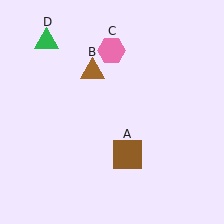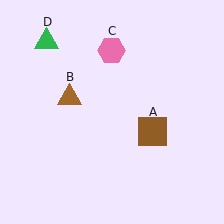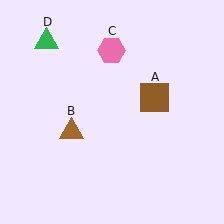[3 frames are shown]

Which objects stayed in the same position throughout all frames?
Pink hexagon (object C) and green triangle (object D) remained stationary.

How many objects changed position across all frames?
2 objects changed position: brown square (object A), brown triangle (object B).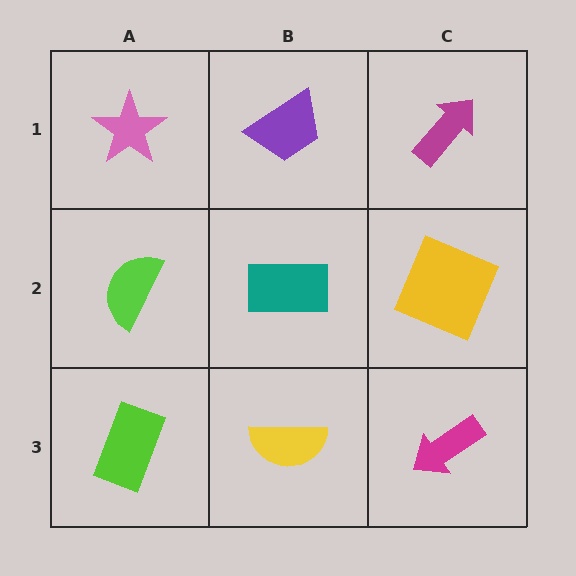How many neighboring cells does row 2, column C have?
3.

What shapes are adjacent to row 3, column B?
A teal rectangle (row 2, column B), a lime rectangle (row 3, column A), a magenta arrow (row 3, column C).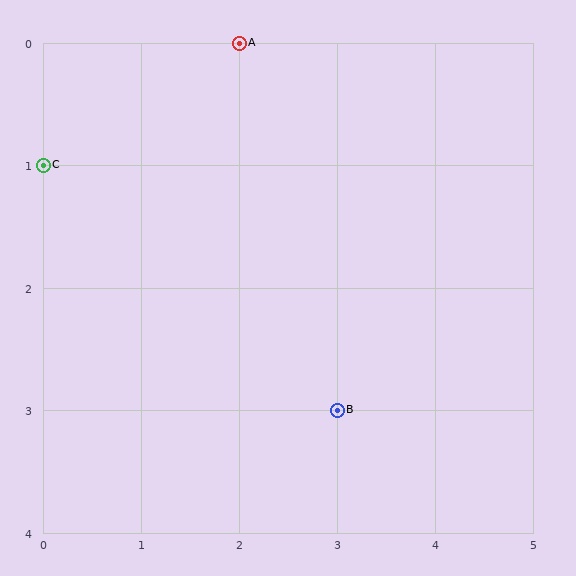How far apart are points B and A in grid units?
Points B and A are 1 column and 3 rows apart (about 3.2 grid units diagonally).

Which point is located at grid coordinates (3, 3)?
Point B is at (3, 3).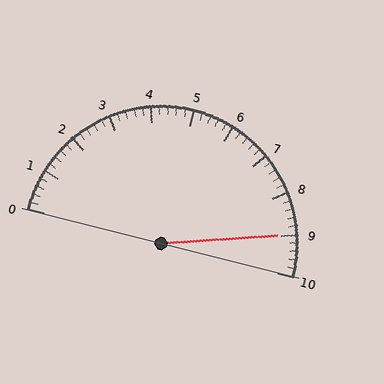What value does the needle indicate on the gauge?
The needle indicates approximately 9.0.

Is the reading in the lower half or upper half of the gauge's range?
The reading is in the upper half of the range (0 to 10).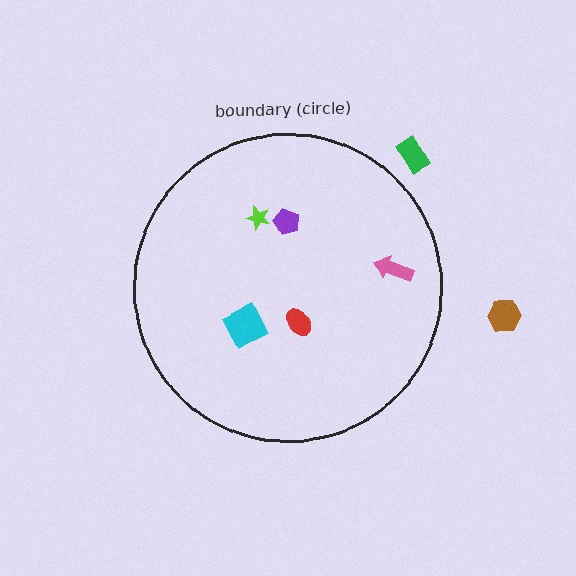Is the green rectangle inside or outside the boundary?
Outside.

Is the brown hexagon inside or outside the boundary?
Outside.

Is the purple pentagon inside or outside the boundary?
Inside.